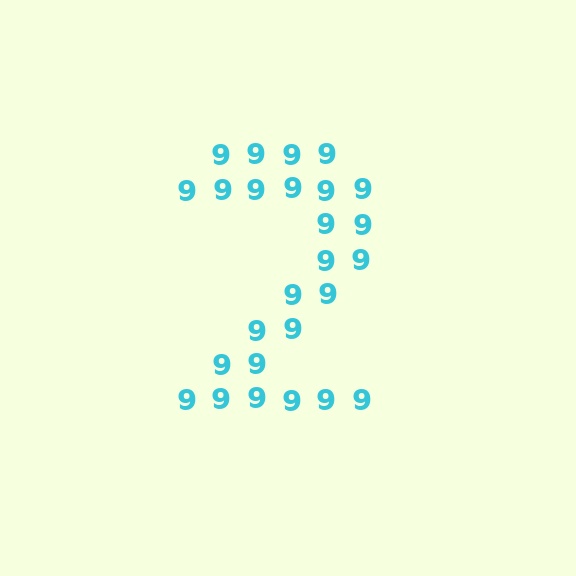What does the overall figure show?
The overall figure shows the digit 2.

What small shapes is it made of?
It is made of small digit 9's.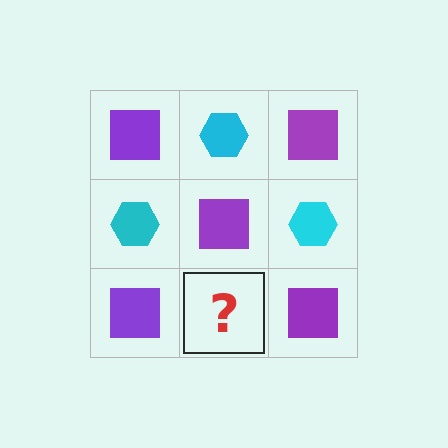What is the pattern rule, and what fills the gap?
The rule is that it alternates purple square and cyan hexagon in a checkerboard pattern. The gap should be filled with a cyan hexagon.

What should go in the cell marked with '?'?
The missing cell should contain a cyan hexagon.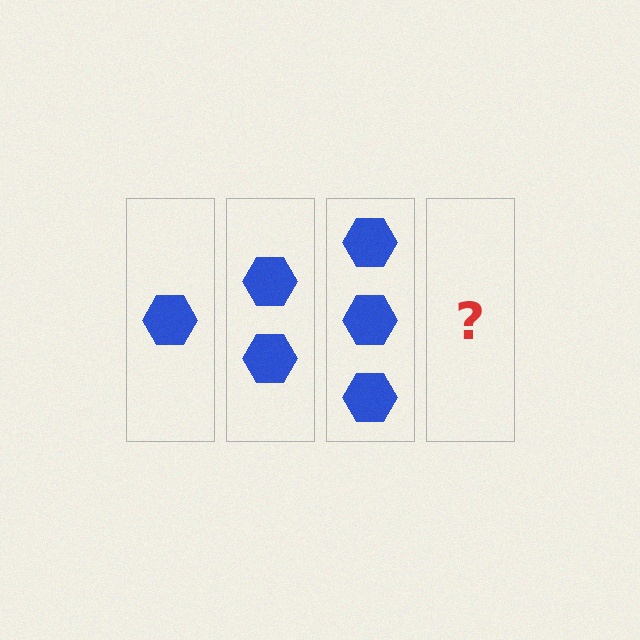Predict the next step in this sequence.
The next step is 4 hexagons.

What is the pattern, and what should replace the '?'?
The pattern is that each step adds one more hexagon. The '?' should be 4 hexagons.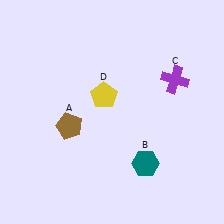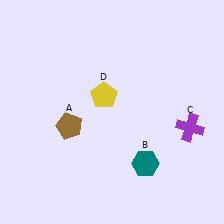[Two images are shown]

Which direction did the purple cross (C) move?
The purple cross (C) moved down.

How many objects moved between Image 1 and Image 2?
1 object moved between the two images.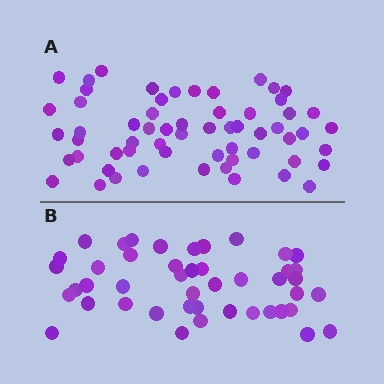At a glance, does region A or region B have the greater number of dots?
Region A (the top region) has more dots.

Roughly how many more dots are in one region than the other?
Region A has approximately 15 more dots than region B.